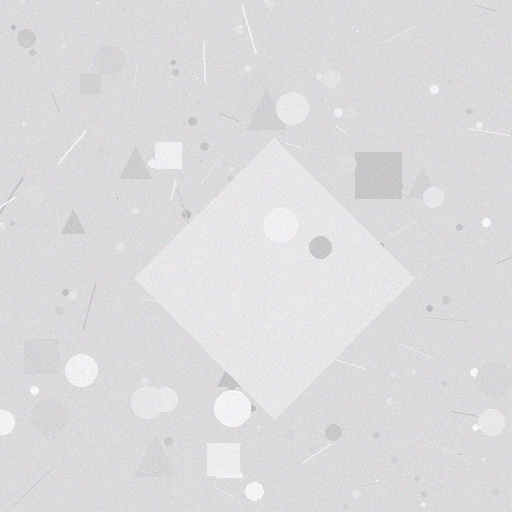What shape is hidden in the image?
A diamond is hidden in the image.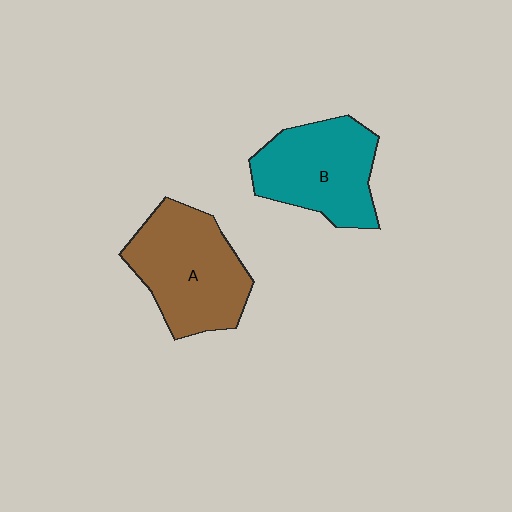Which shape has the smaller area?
Shape B (teal).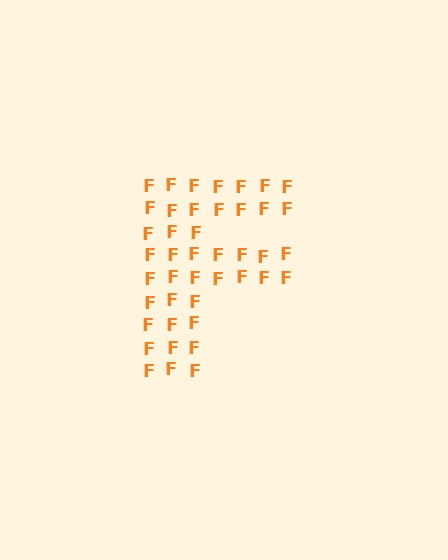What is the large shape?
The large shape is the letter F.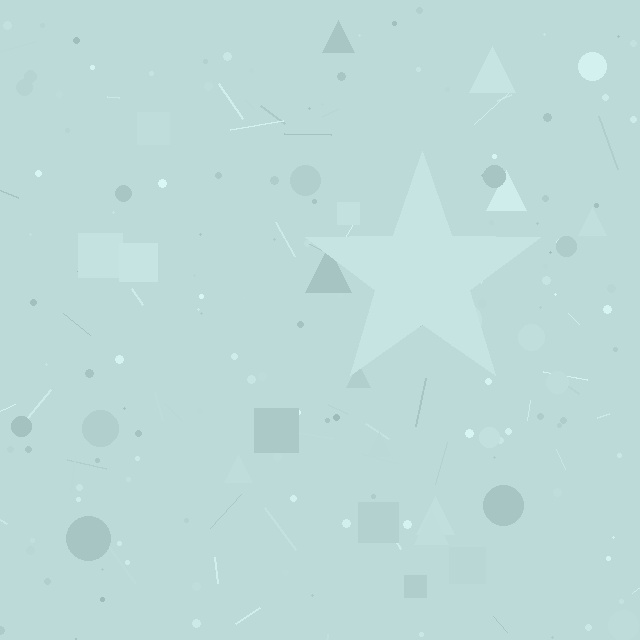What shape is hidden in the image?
A star is hidden in the image.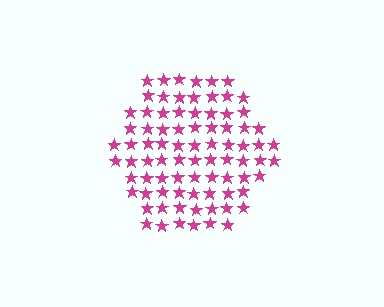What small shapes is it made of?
It is made of small stars.